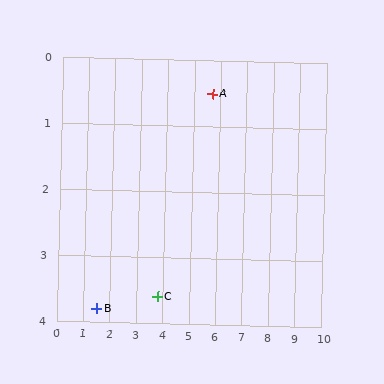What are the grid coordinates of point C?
Point C is at approximately (3.8, 3.6).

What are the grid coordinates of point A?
Point A is at approximately (5.7, 0.5).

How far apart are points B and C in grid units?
Points B and C are about 2.3 grid units apart.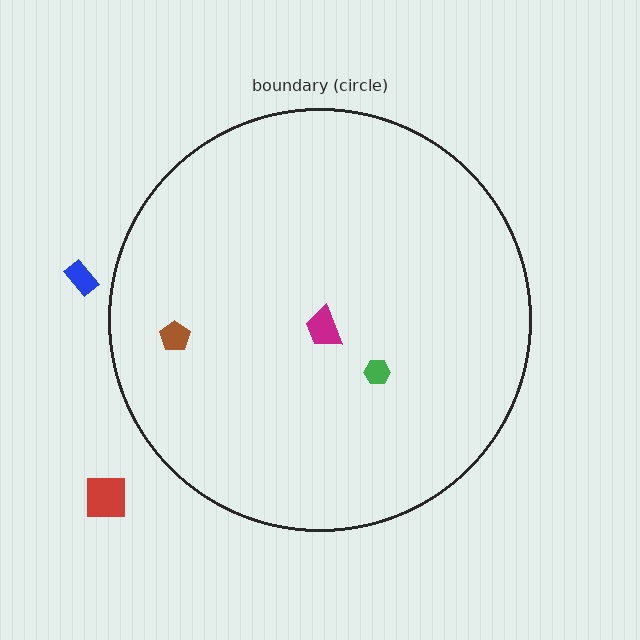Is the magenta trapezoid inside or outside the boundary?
Inside.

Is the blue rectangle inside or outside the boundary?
Outside.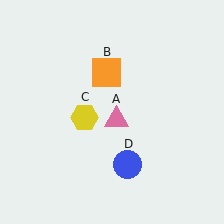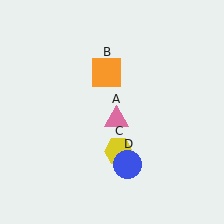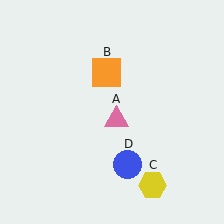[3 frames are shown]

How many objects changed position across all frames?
1 object changed position: yellow hexagon (object C).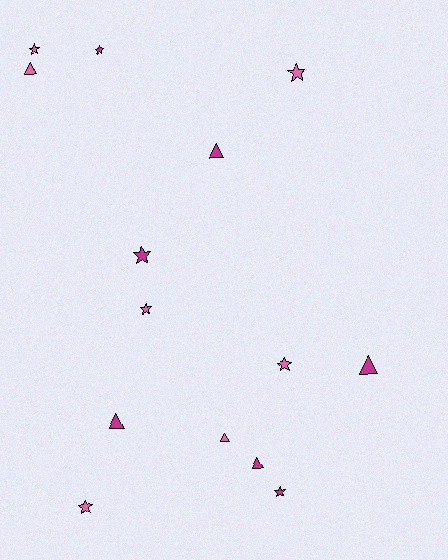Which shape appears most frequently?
Star, with 8 objects.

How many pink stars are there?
There are 5 pink stars.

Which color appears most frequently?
Pink, with 7 objects.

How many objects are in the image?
There are 14 objects.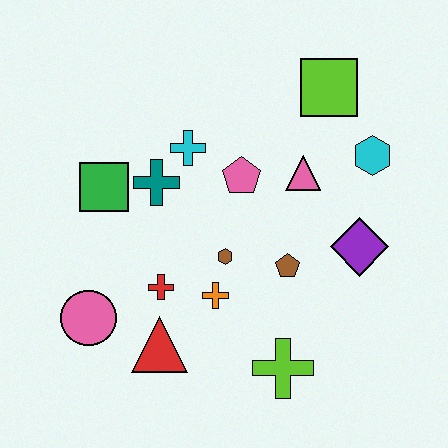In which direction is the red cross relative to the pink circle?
The red cross is to the right of the pink circle.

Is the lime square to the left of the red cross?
No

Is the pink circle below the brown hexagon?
Yes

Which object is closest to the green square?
The teal cross is closest to the green square.